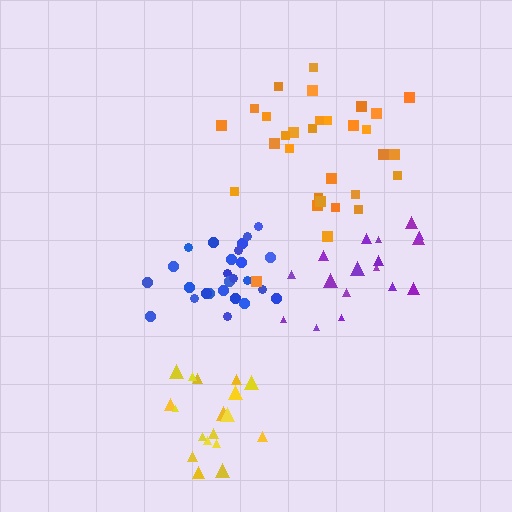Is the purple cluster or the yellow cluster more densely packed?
Yellow.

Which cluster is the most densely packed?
Blue.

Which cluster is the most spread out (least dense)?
Orange.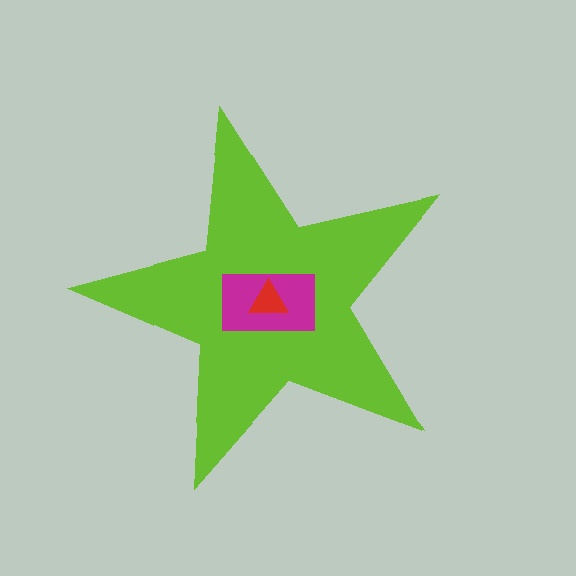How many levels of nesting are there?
3.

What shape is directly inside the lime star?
The magenta rectangle.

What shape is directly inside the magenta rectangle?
The red triangle.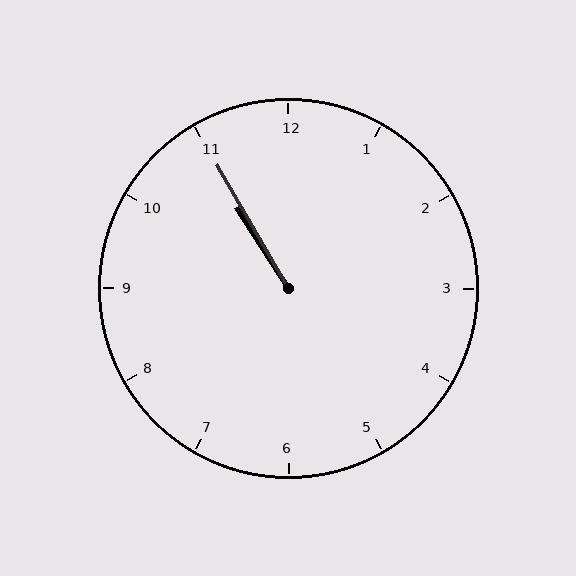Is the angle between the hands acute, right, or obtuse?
It is acute.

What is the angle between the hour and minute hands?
Approximately 2 degrees.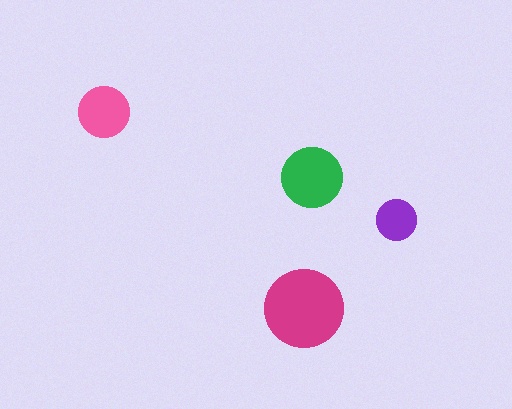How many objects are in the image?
There are 4 objects in the image.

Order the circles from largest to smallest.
the magenta one, the green one, the pink one, the purple one.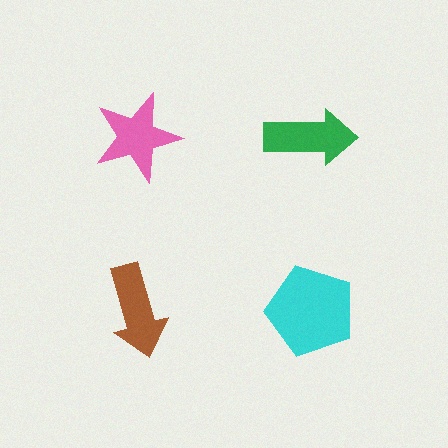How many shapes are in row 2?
2 shapes.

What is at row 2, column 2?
A cyan pentagon.